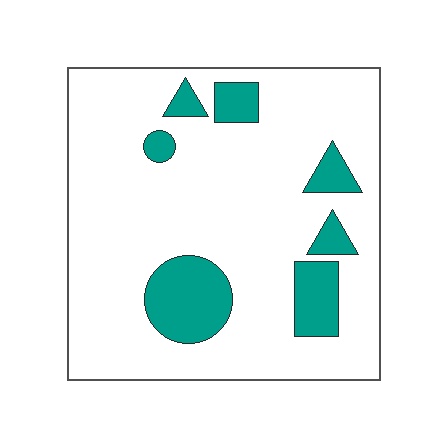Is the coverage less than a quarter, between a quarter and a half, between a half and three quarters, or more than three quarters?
Less than a quarter.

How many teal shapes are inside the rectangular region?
7.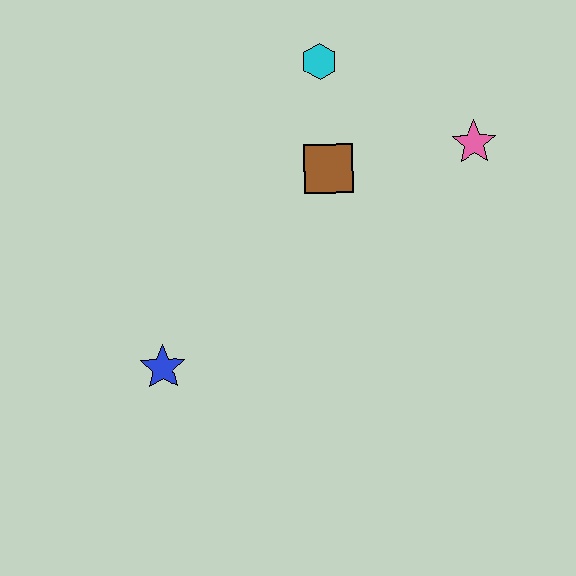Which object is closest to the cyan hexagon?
The brown square is closest to the cyan hexagon.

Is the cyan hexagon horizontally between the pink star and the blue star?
Yes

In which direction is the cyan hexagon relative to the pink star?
The cyan hexagon is to the left of the pink star.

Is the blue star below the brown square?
Yes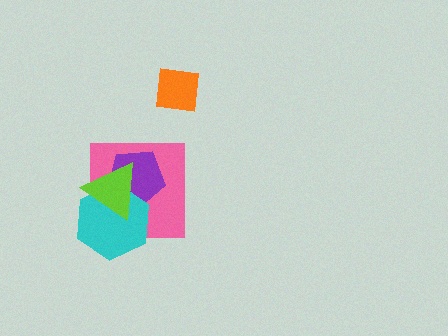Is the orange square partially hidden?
No, no other shape covers it.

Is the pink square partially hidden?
Yes, it is partially covered by another shape.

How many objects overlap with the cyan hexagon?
3 objects overlap with the cyan hexagon.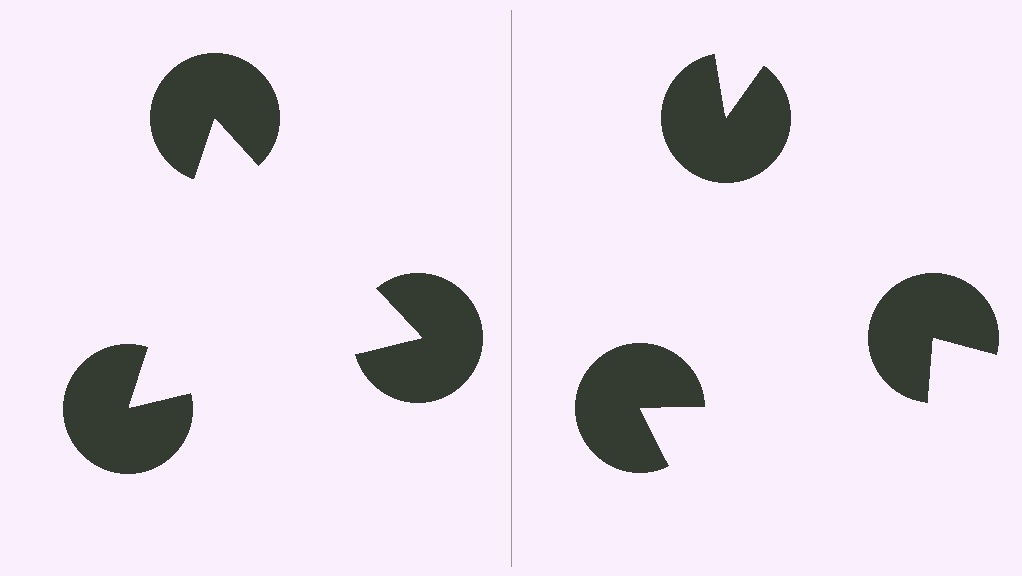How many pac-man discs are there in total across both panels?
6 — 3 on each side.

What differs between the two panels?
The pac-man discs are positioned identically on both sides; only the wedge orientations differ. On the left they align to a triangle; on the right they are misaligned.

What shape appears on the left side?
An illusory triangle.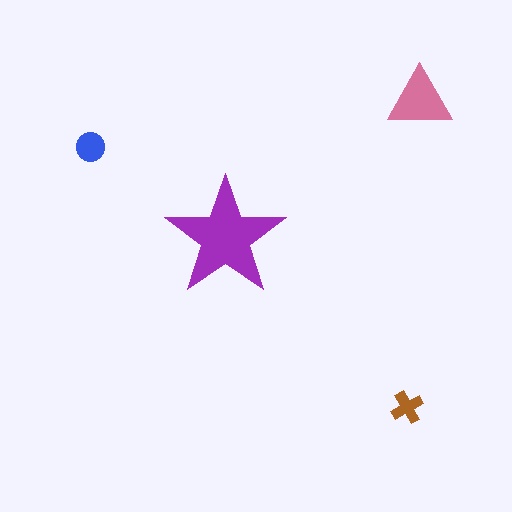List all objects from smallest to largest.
The brown cross, the blue circle, the pink triangle, the purple star.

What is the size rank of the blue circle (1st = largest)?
3rd.